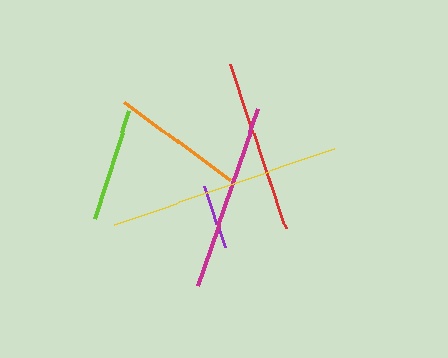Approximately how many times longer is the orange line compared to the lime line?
The orange line is approximately 1.2 times the length of the lime line.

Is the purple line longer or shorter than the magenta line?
The magenta line is longer than the purple line.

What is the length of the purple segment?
The purple segment is approximately 64 pixels long.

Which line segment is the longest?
The yellow line is the longest at approximately 232 pixels.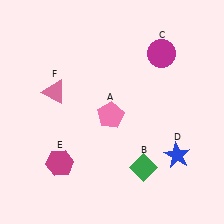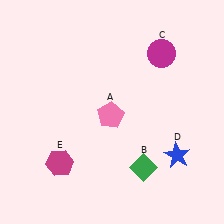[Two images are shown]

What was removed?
The pink triangle (F) was removed in Image 2.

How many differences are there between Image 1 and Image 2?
There is 1 difference between the two images.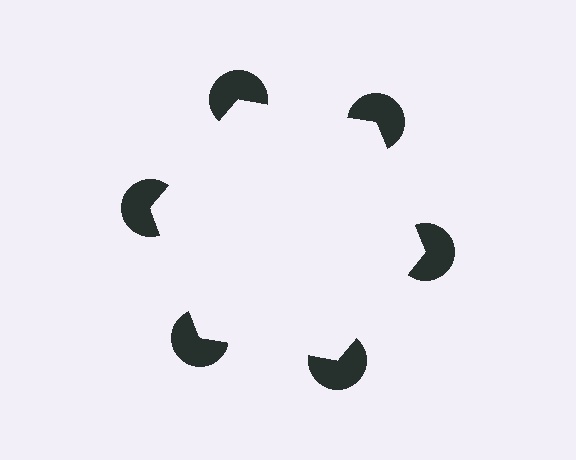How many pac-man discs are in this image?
There are 6 — one at each vertex of the illusory hexagon.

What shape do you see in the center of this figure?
An illusory hexagon — its edges are inferred from the aligned wedge cuts in the pac-man discs, not physically drawn.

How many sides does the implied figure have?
6 sides.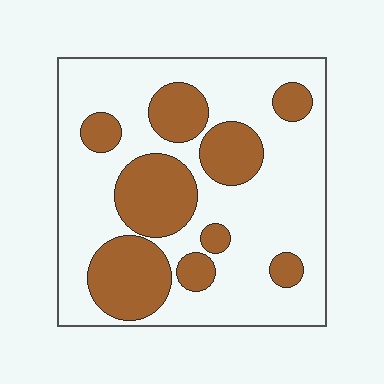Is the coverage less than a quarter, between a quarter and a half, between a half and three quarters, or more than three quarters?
Between a quarter and a half.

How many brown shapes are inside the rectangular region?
9.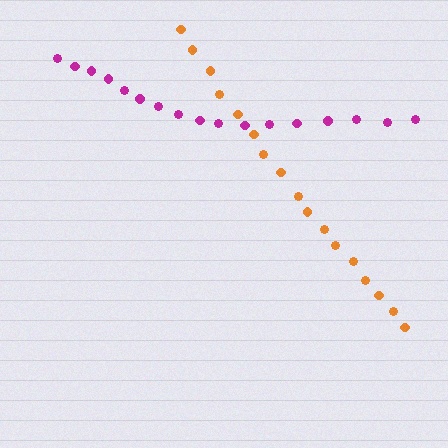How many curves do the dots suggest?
There are 2 distinct paths.